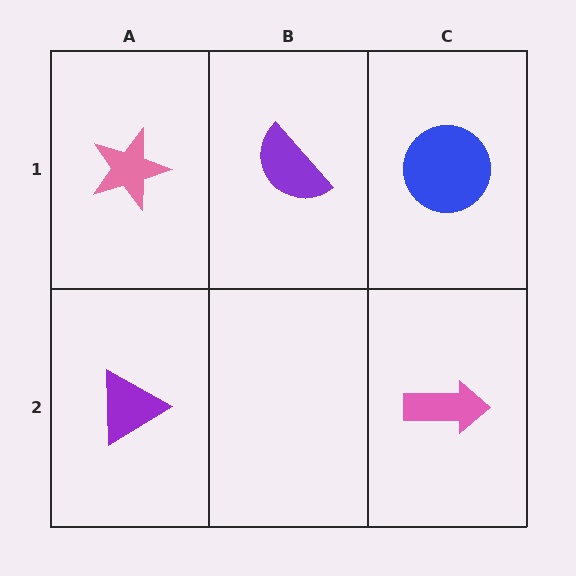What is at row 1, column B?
A purple semicircle.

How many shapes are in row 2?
2 shapes.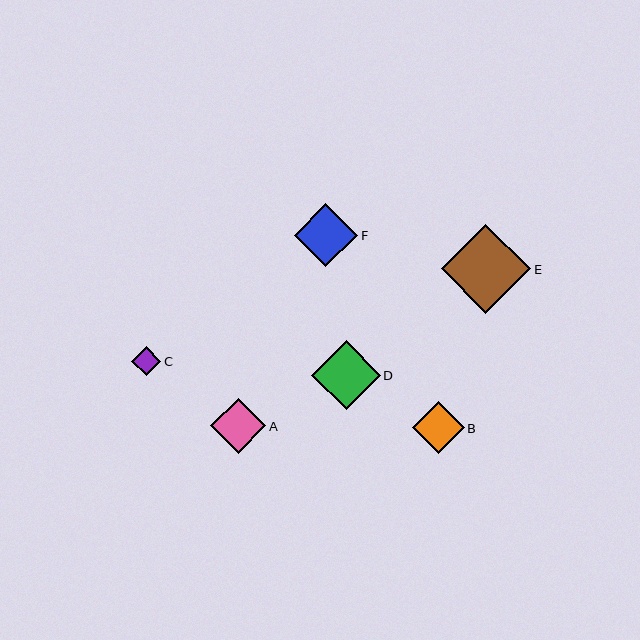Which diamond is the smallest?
Diamond C is the smallest with a size of approximately 29 pixels.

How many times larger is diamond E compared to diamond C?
Diamond E is approximately 3.1 times the size of diamond C.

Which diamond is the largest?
Diamond E is the largest with a size of approximately 89 pixels.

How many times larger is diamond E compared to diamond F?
Diamond E is approximately 1.4 times the size of diamond F.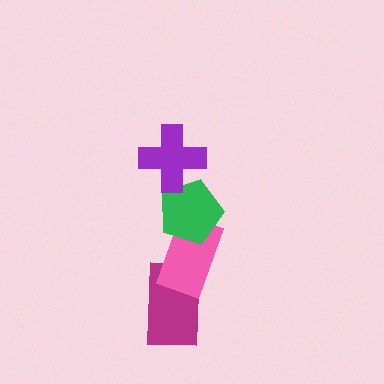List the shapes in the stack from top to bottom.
From top to bottom: the purple cross, the green pentagon, the pink rectangle, the magenta rectangle.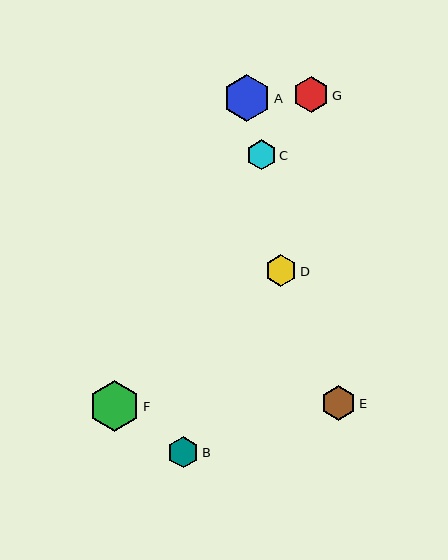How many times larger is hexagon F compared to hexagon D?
Hexagon F is approximately 1.6 times the size of hexagon D.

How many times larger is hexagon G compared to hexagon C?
Hexagon G is approximately 1.2 times the size of hexagon C.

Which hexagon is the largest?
Hexagon F is the largest with a size of approximately 51 pixels.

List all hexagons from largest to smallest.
From largest to smallest: F, A, G, E, D, B, C.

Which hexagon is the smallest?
Hexagon C is the smallest with a size of approximately 30 pixels.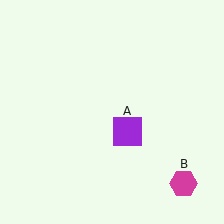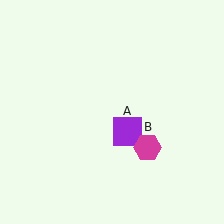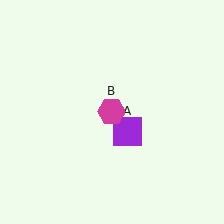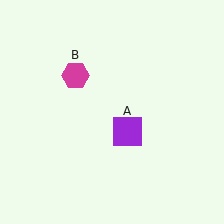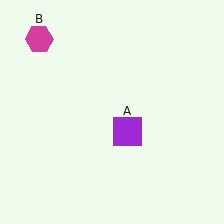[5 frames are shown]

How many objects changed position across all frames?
1 object changed position: magenta hexagon (object B).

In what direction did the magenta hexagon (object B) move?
The magenta hexagon (object B) moved up and to the left.